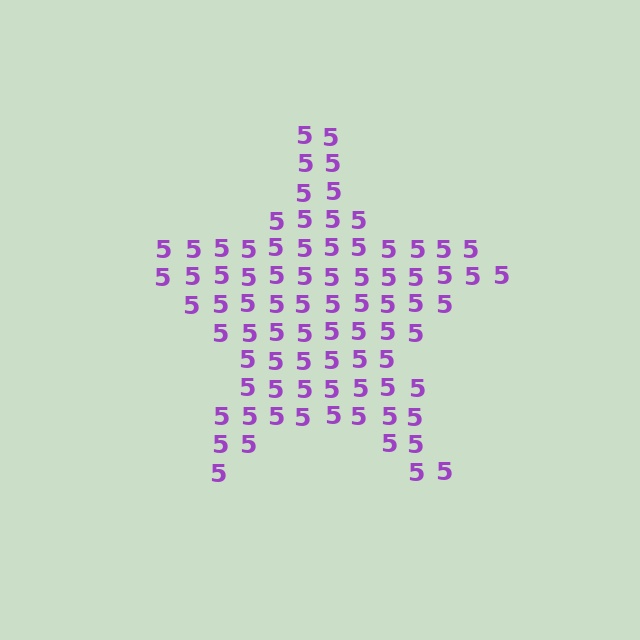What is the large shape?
The large shape is a star.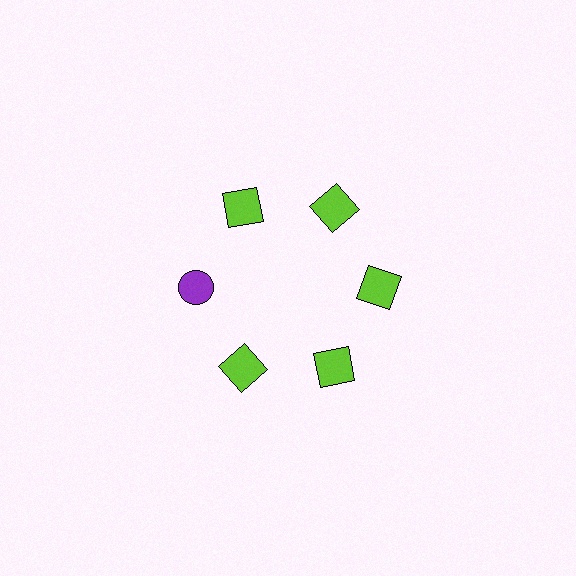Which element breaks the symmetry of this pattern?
The purple circle at roughly the 9 o'clock position breaks the symmetry. All other shapes are lime squares.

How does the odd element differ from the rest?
It differs in both color (purple instead of lime) and shape (circle instead of square).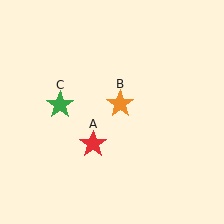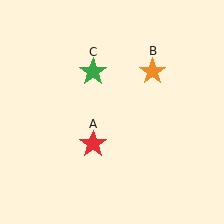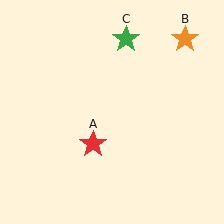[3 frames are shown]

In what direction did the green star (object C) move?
The green star (object C) moved up and to the right.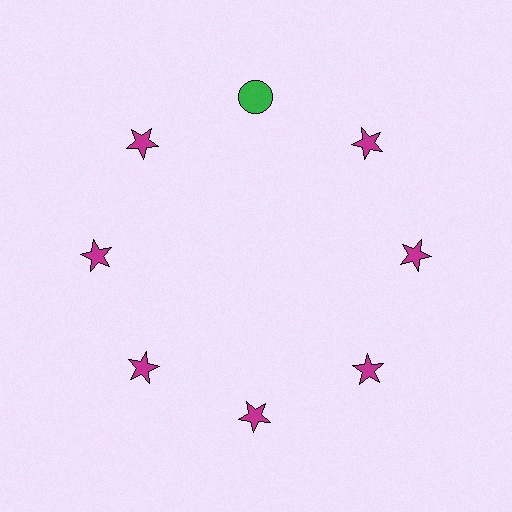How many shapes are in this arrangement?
There are 8 shapes arranged in a ring pattern.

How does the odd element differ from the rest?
It differs in both color (green instead of magenta) and shape (circle instead of star).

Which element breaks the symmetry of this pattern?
The green circle at roughly the 12 o'clock position breaks the symmetry. All other shapes are magenta stars.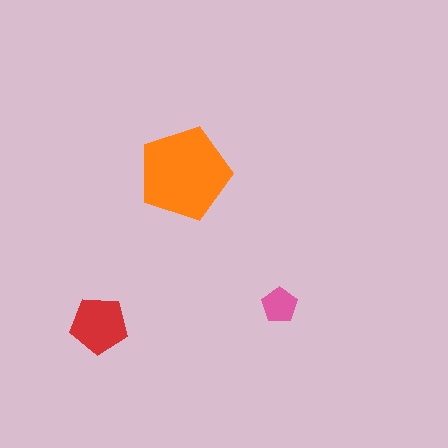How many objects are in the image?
There are 3 objects in the image.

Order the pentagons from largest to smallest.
the orange one, the red one, the pink one.